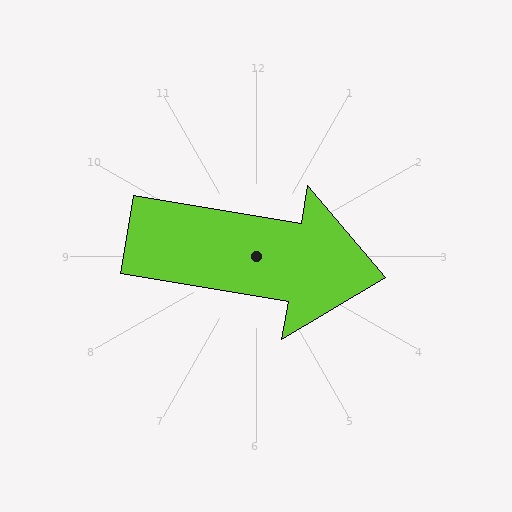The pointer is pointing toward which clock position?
Roughly 3 o'clock.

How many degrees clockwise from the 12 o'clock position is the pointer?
Approximately 100 degrees.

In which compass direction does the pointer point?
East.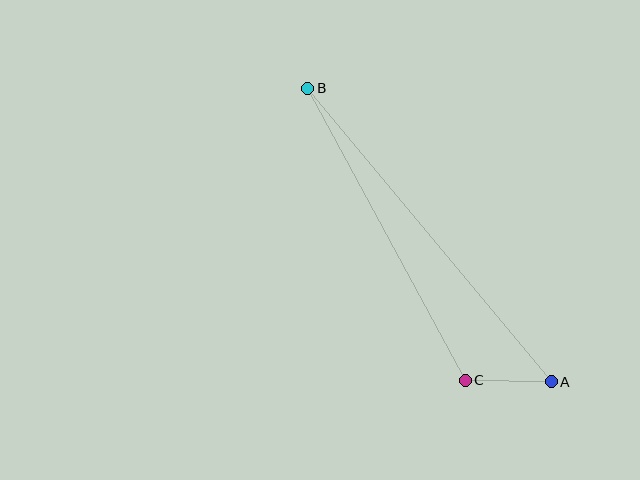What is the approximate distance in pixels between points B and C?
The distance between B and C is approximately 332 pixels.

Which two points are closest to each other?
Points A and C are closest to each other.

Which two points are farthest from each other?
Points A and B are farthest from each other.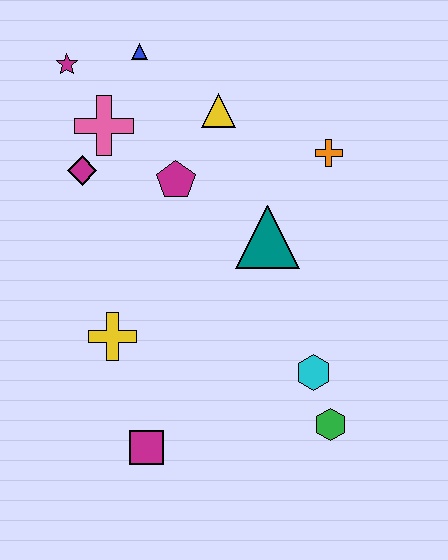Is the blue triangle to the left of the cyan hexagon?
Yes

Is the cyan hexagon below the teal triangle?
Yes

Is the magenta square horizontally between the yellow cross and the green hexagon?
Yes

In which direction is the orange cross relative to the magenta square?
The orange cross is above the magenta square.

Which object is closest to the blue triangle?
The magenta star is closest to the blue triangle.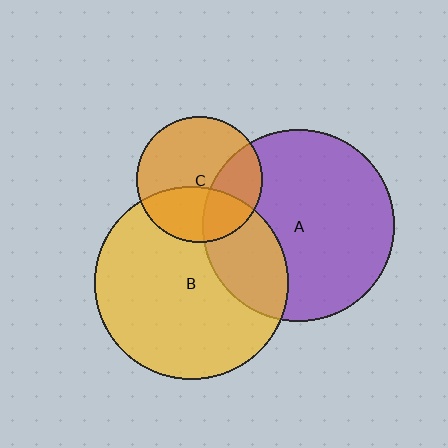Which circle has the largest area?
Circle B (yellow).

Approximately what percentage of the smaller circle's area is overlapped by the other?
Approximately 25%.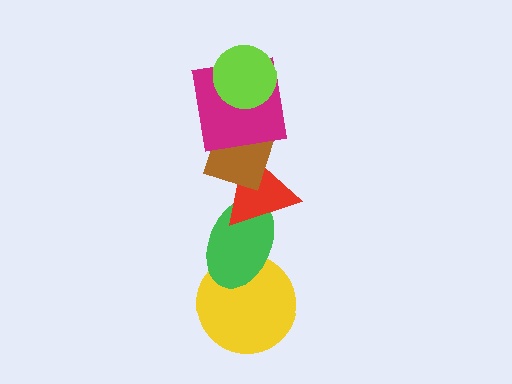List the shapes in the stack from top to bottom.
From top to bottom: the lime circle, the magenta square, the brown diamond, the red triangle, the green ellipse, the yellow circle.